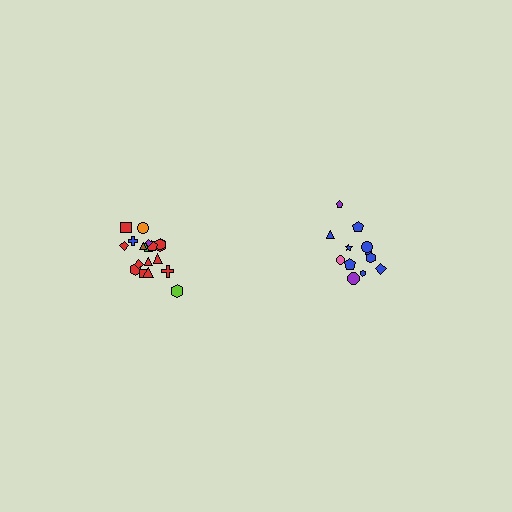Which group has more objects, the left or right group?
The left group.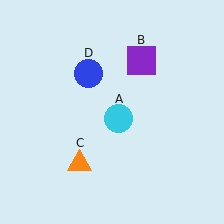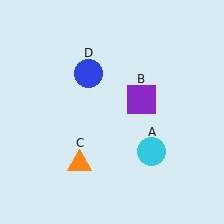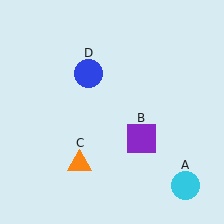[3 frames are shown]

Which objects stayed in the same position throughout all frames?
Orange triangle (object C) and blue circle (object D) remained stationary.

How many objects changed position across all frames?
2 objects changed position: cyan circle (object A), purple square (object B).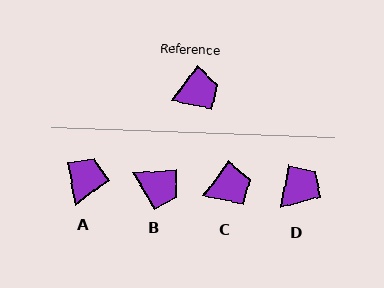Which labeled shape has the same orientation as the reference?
C.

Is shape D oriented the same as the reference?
No, it is off by about 27 degrees.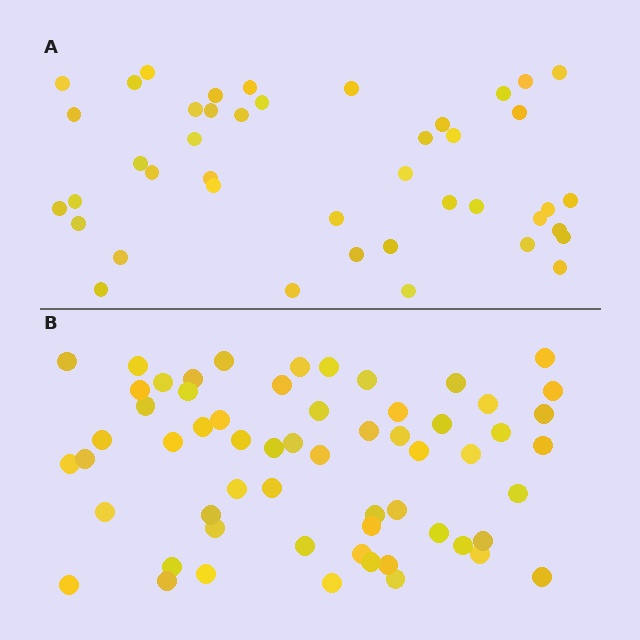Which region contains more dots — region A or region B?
Region B (the bottom region) has more dots.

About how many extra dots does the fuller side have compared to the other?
Region B has approximately 15 more dots than region A.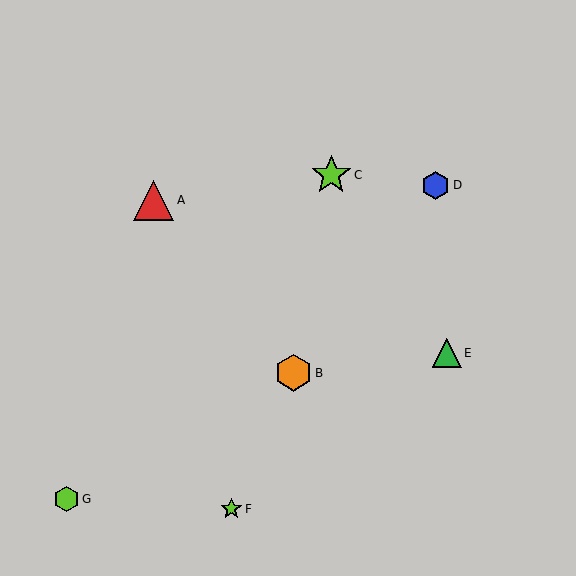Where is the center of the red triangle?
The center of the red triangle is at (154, 200).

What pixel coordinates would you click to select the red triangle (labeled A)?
Click at (154, 200) to select the red triangle A.